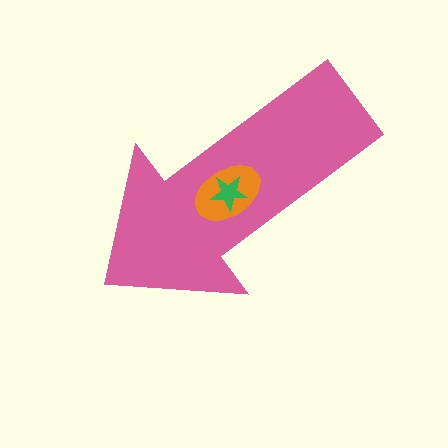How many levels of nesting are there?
3.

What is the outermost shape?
The pink arrow.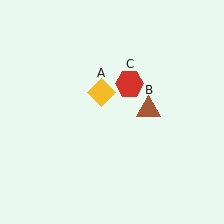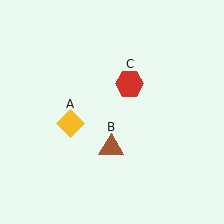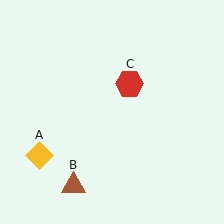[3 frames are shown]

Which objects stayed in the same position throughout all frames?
Red hexagon (object C) remained stationary.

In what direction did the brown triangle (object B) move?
The brown triangle (object B) moved down and to the left.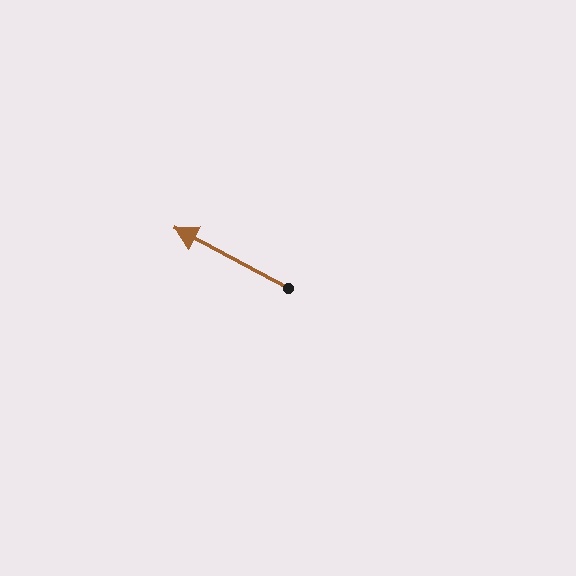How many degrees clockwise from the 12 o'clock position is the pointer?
Approximately 298 degrees.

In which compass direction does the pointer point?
Northwest.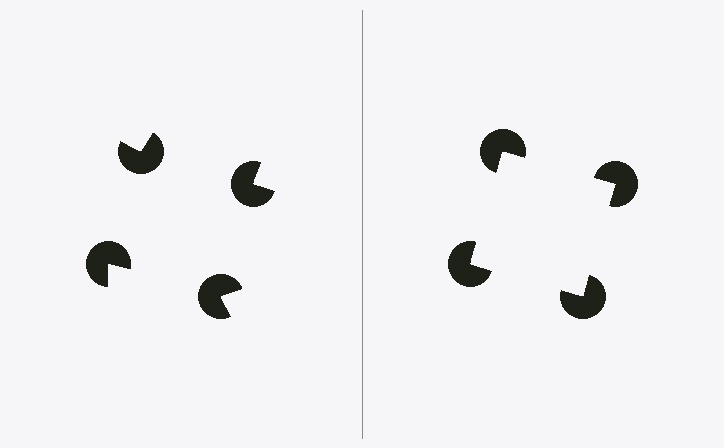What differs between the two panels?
The pac-man discs are positioned identically on both sides; only the wedge orientations differ. On the right they align to a square; on the left they are misaligned.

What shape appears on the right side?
An illusory square.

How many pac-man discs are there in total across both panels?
8 — 4 on each side.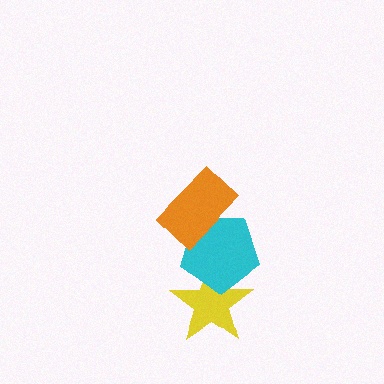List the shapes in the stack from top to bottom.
From top to bottom: the orange rectangle, the cyan pentagon, the yellow star.